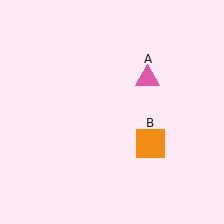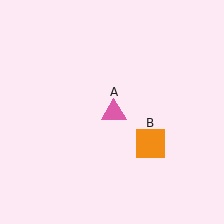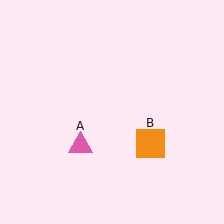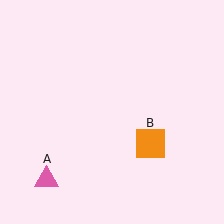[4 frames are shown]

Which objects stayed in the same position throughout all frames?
Orange square (object B) remained stationary.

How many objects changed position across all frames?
1 object changed position: pink triangle (object A).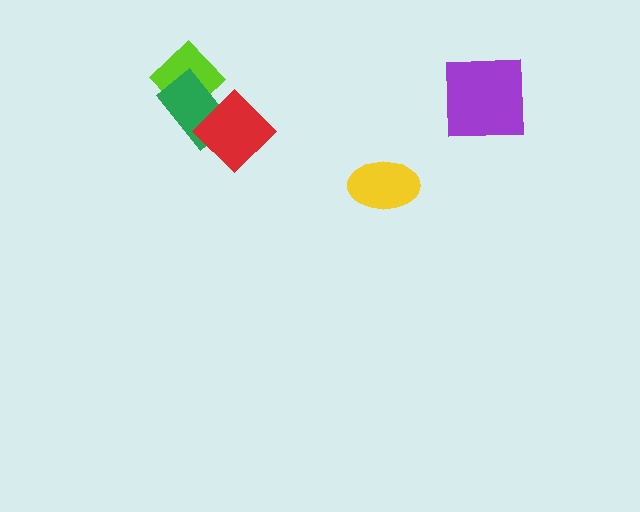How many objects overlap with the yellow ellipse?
0 objects overlap with the yellow ellipse.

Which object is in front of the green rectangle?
The red diamond is in front of the green rectangle.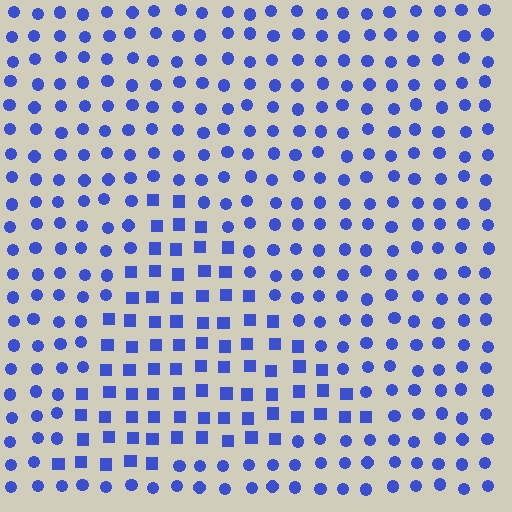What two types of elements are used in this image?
The image uses squares inside the triangle region and circles outside it.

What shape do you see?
I see a triangle.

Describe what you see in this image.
The image is filled with small blue elements arranged in a uniform grid. A triangle-shaped region contains squares, while the surrounding area contains circles. The boundary is defined purely by the change in element shape.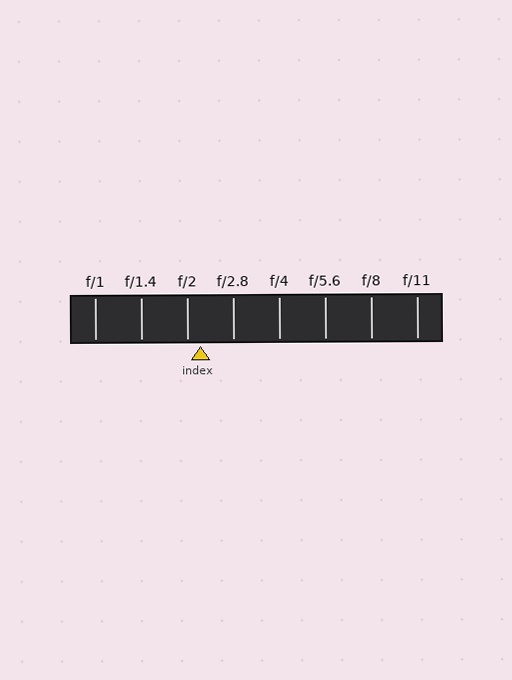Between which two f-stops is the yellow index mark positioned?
The index mark is between f/2 and f/2.8.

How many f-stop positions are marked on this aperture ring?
There are 8 f-stop positions marked.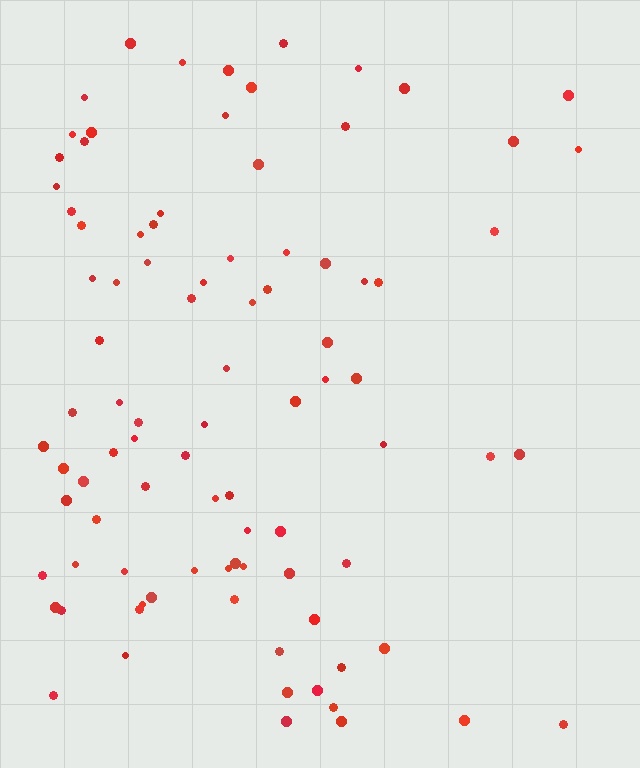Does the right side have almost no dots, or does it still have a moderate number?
Still a moderate number, just noticeably fewer than the left.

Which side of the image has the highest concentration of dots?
The left.